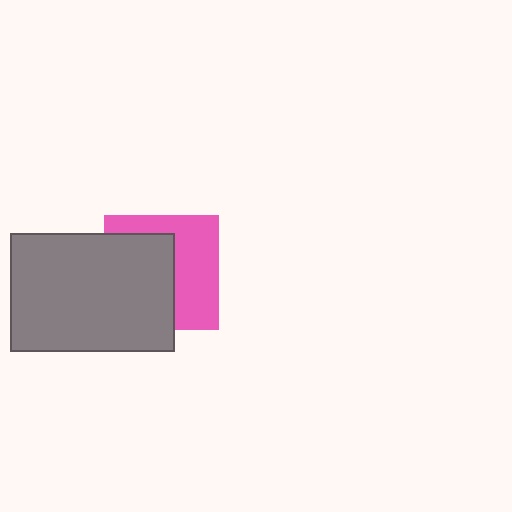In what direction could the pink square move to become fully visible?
The pink square could move right. That would shift it out from behind the gray rectangle entirely.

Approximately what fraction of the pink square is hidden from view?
Roughly 52% of the pink square is hidden behind the gray rectangle.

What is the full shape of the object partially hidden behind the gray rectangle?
The partially hidden object is a pink square.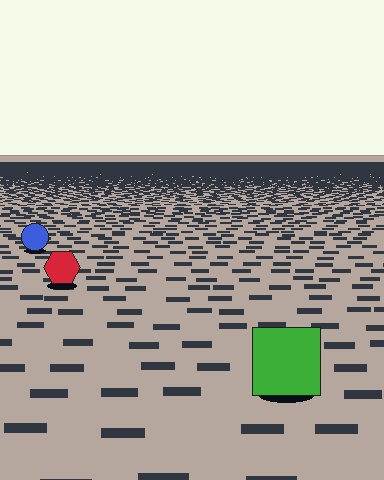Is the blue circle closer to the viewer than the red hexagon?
No. The red hexagon is closer — you can tell from the texture gradient: the ground texture is coarser near it.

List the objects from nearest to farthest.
From nearest to farthest: the green square, the red hexagon, the blue circle.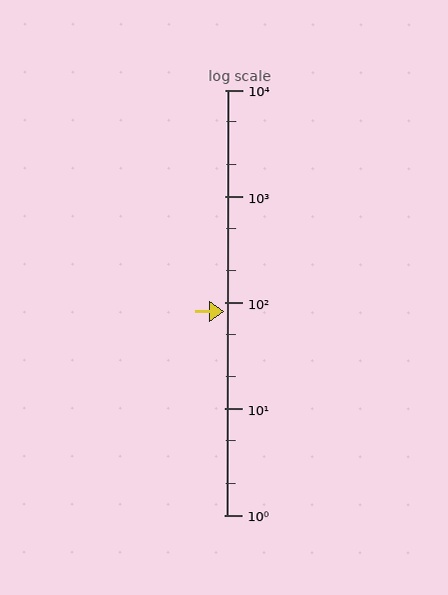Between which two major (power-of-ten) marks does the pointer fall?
The pointer is between 10 and 100.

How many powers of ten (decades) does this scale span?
The scale spans 4 decades, from 1 to 10000.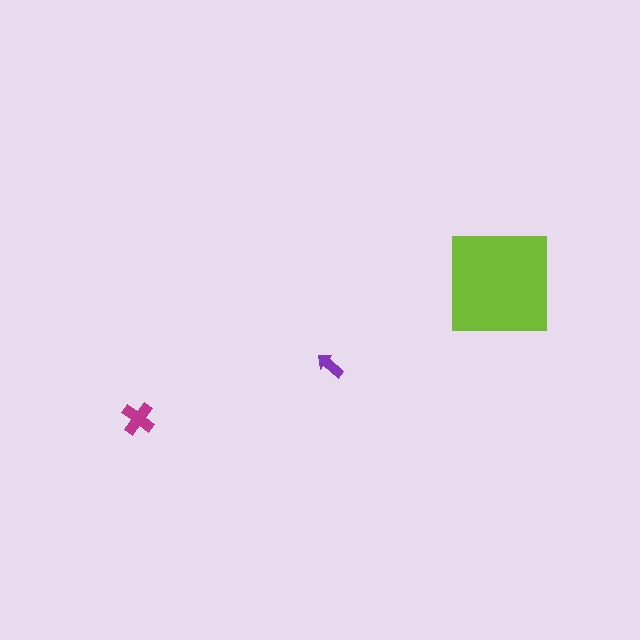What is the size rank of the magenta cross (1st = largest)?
2nd.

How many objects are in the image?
There are 3 objects in the image.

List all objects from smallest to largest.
The purple arrow, the magenta cross, the lime square.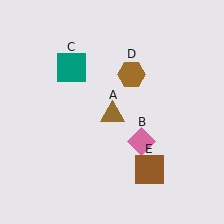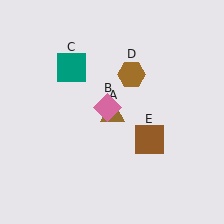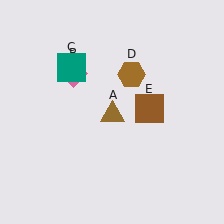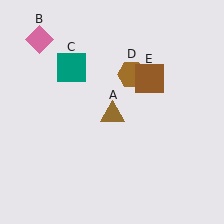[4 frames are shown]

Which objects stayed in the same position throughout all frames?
Brown triangle (object A) and teal square (object C) and brown hexagon (object D) remained stationary.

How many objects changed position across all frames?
2 objects changed position: pink diamond (object B), brown square (object E).